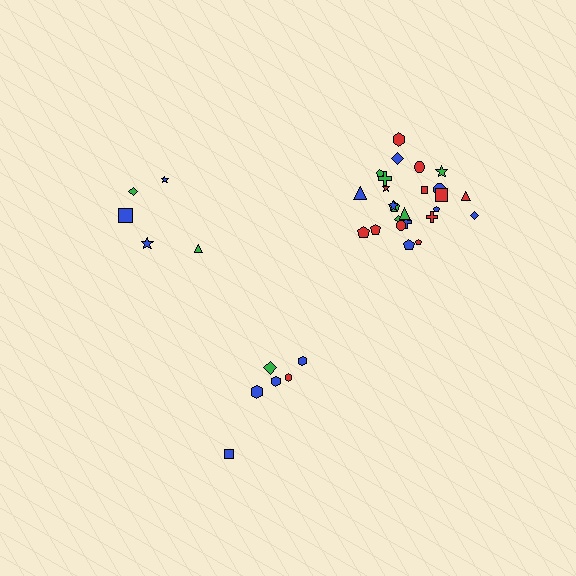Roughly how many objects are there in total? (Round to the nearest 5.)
Roughly 35 objects in total.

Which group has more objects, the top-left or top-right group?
The top-right group.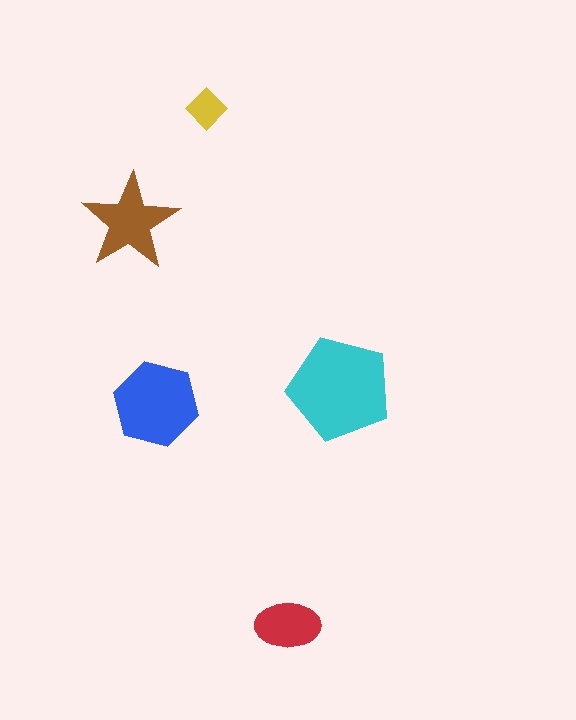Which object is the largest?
The cyan pentagon.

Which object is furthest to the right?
The cyan pentagon is rightmost.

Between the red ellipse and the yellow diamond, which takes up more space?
The red ellipse.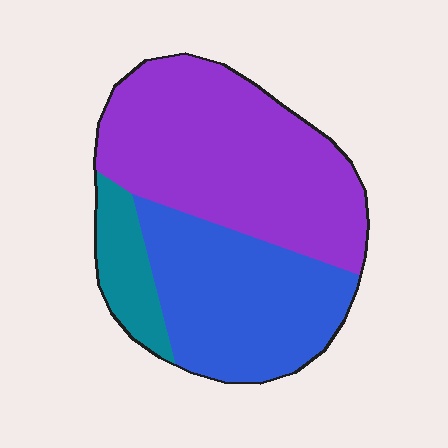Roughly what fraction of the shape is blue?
Blue takes up about three eighths (3/8) of the shape.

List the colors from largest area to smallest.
From largest to smallest: purple, blue, teal.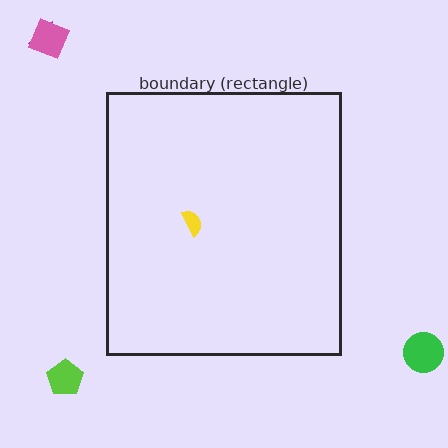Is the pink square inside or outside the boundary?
Outside.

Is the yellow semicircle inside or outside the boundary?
Inside.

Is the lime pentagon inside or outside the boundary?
Outside.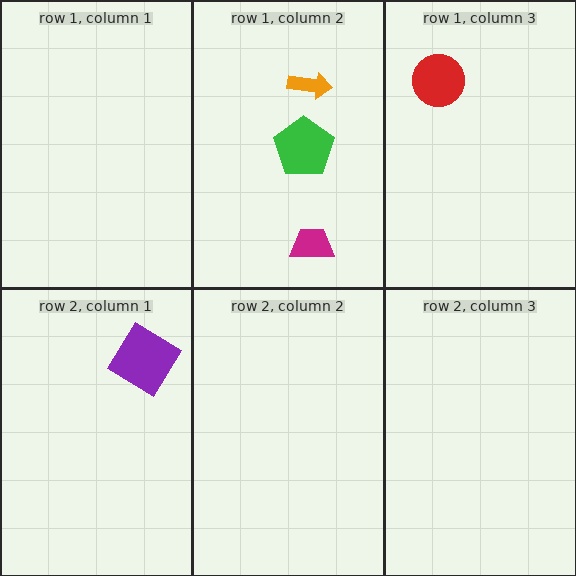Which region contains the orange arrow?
The row 1, column 2 region.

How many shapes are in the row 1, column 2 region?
3.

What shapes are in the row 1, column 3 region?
The red circle.